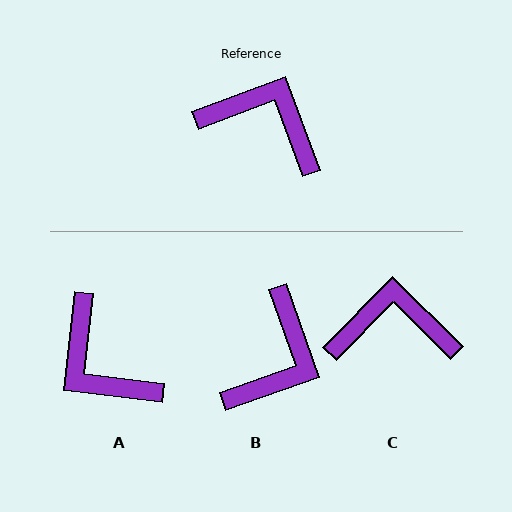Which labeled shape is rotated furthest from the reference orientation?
A, about 153 degrees away.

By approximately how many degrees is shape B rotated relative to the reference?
Approximately 91 degrees clockwise.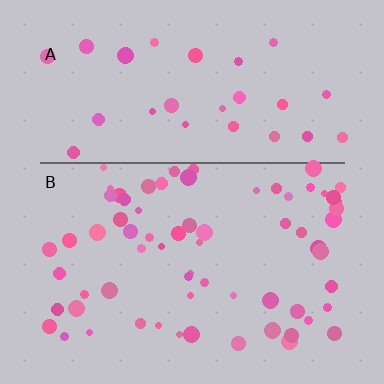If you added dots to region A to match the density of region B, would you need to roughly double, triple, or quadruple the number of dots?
Approximately double.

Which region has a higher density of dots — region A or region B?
B (the bottom).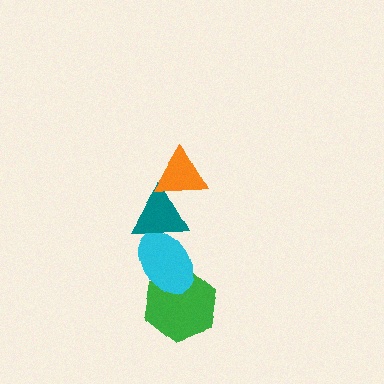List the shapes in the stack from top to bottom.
From top to bottom: the orange triangle, the teal triangle, the cyan ellipse, the green hexagon.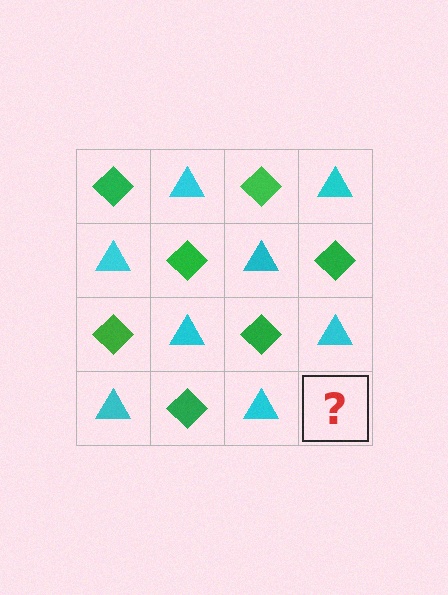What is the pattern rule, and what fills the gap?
The rule is that it alternates green diamond and cyan triangle in a checkerboard pattern. The gap should be filled with a green diamond.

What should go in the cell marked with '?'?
The missing cell should contain a green diamond.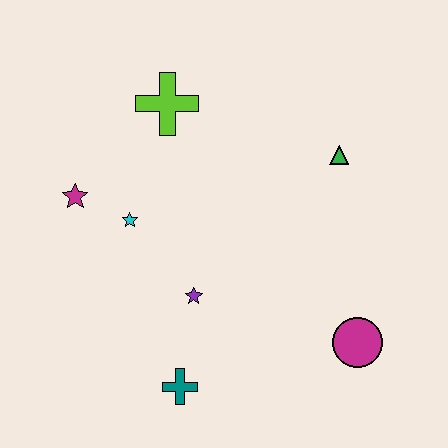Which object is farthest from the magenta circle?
The magenta star is farthest from the magenta circle.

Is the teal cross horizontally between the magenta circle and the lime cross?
Yes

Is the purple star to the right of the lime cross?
Yes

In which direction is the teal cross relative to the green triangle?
The teal cross is below the green triangle.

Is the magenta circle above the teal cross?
Yes